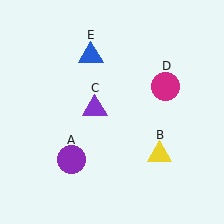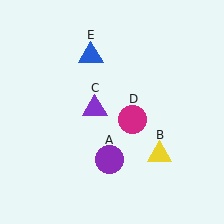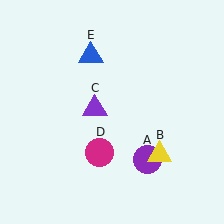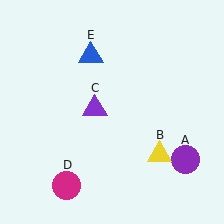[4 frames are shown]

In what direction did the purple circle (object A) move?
The purple circle (object A) moved right.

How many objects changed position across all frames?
2 objects changed position: purple circle (object A), magenta circle (object D).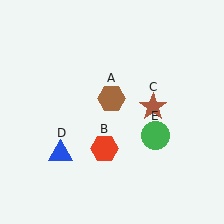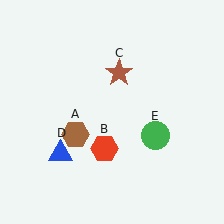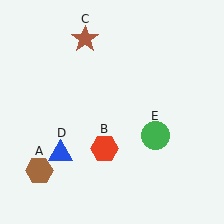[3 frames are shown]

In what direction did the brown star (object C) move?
The brown star (object C) moved up and to the left.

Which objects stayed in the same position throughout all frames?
Red hexagon (object B) and blue triangle (object D) and green circle (object E) remained stationary.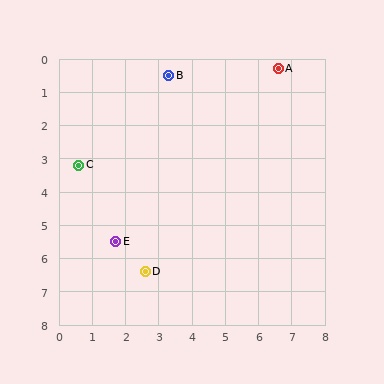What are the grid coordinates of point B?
Point B is at approximately (3.3, 0.5).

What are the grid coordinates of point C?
Point C is at approximately (0.6, 3.2).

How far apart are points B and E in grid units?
Points B and E are about 5.2 grid units apart.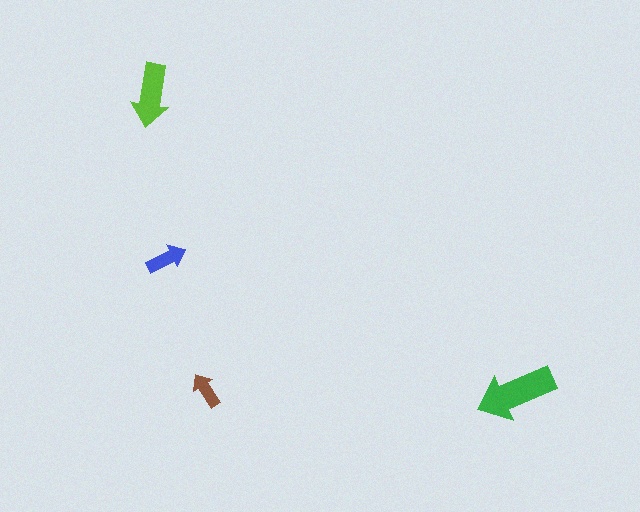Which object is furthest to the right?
The green arrow is rightmost.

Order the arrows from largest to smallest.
the green one, the lime one, the blue one, the brown one.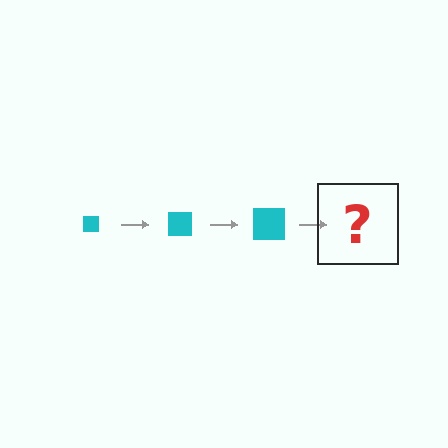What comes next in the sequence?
The next element should be a cyan square, larger than the previous one.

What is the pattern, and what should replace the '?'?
The pattern is that the square gets progressively larger each step. The '?' should be a cyan square, larger than the previous one.